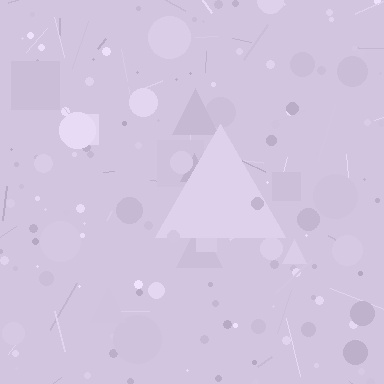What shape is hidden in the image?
A triangle is hidden in the image.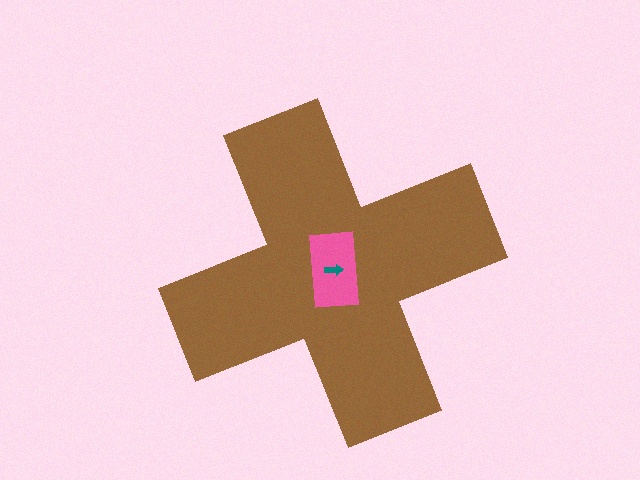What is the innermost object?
The teal arrow.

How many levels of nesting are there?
3.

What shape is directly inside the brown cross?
The pink rectangle.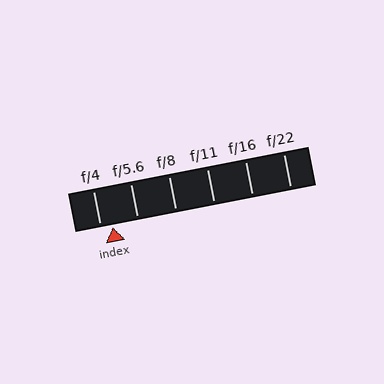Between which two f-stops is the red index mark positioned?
The index mark is between f/4 and f/5.6.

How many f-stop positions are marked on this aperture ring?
There are 6 f-stop positions marked.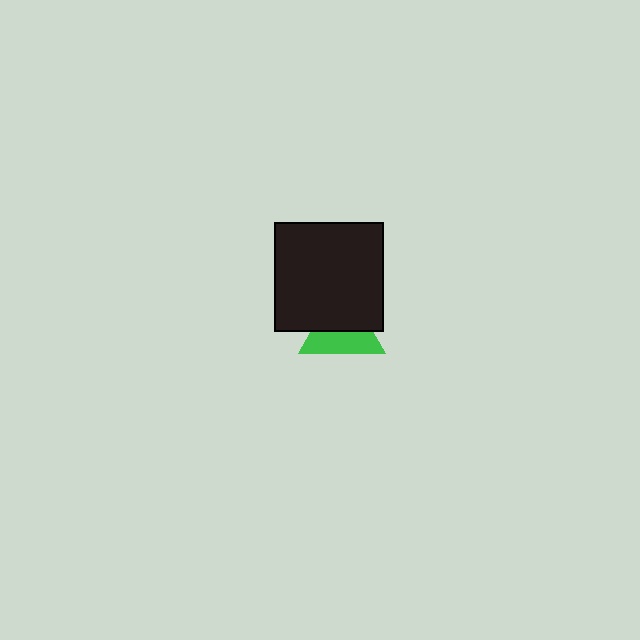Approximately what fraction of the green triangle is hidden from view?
Roughly 50% of the green triangle is hidden behind the black square.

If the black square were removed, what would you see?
You would see the complete green triangle.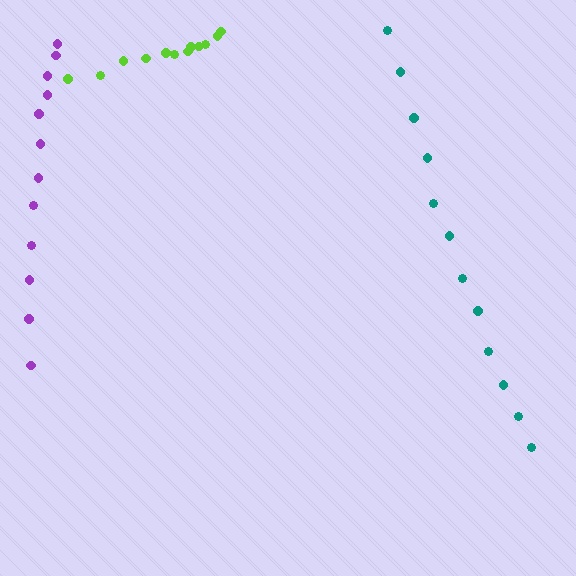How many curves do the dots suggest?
There are 3 distinct paths.